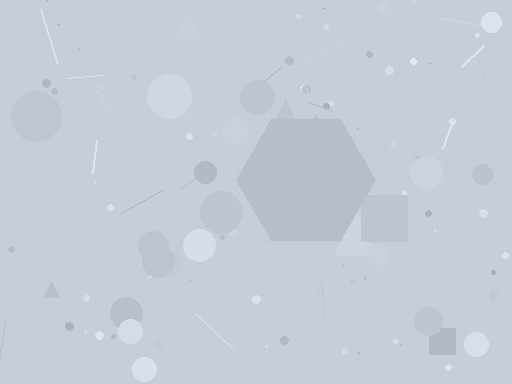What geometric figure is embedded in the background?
A hexagon is embedded in the background.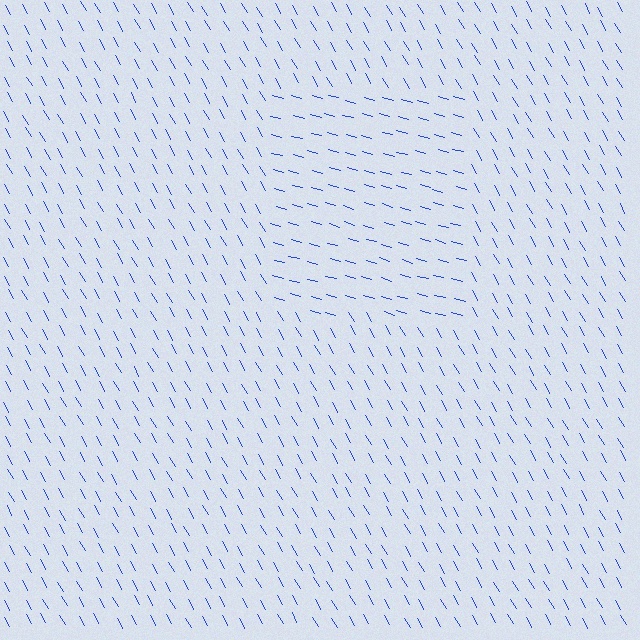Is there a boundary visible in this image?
Yes, there is a texture boundary formed by a change in line orientation.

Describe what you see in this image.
The image is filled with small blue line segments. A rectangle region in the image has lines oriented differently from the surrounding lines, creating a visible texture boundary.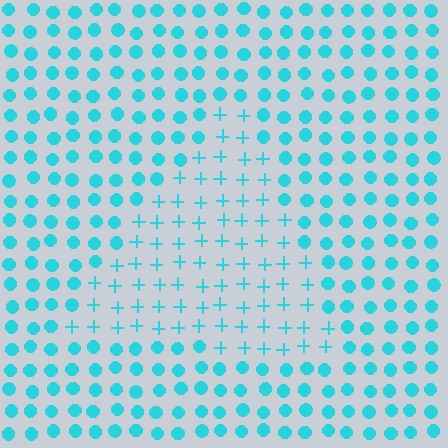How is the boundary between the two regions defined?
The boundary is defined by a change in element shape: plus signs inside vs. circles outside. All elements share the same color and spacing.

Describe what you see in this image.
The image is filled with small cyan elements arranged in a uniform grid. A triangle-shaped region contains plus signs, while the surrounding area contains circles. The boundary is defined purely by the change in element shape.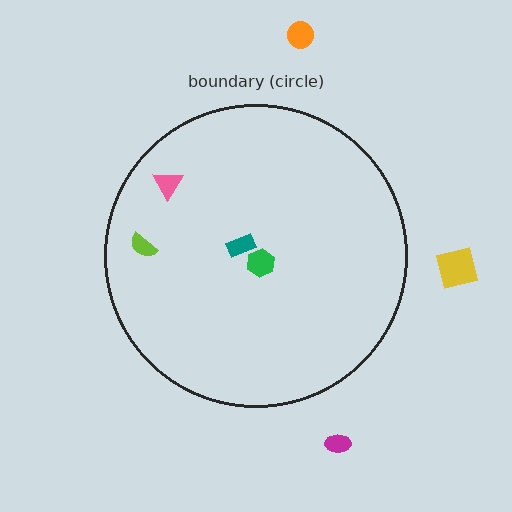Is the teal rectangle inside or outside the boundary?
Inside.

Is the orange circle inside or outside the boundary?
Outside.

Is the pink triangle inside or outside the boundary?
Inside.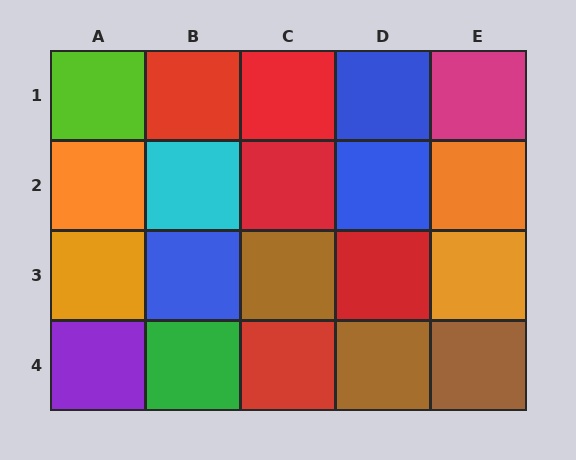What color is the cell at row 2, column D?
Blue.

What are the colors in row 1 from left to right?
Lime, red, red, blue, magenta.